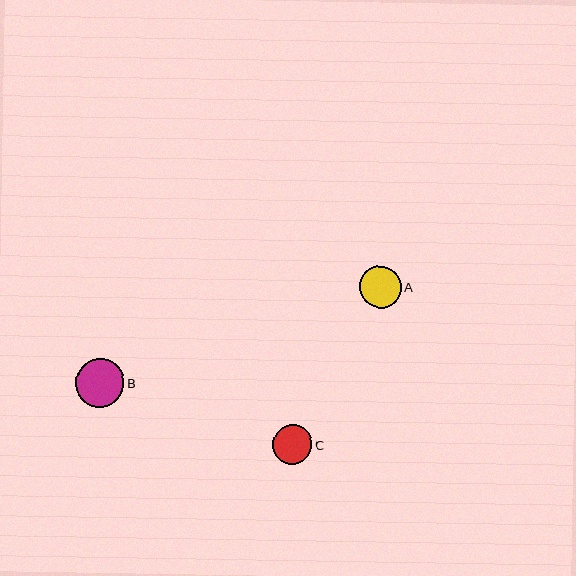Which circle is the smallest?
Circle C is the smallest with a size of approximately 39 pixels.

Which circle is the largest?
Circle B is the largest with a size of approximately 48 pixels.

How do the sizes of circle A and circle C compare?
Circle A and circle C are approximately the same size.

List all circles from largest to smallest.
From largest to smallest: B, A, C.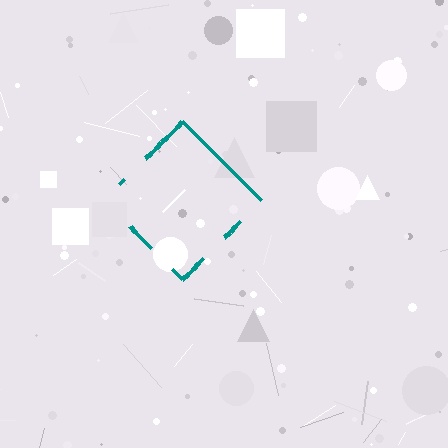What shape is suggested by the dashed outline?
The dashed outline suggests a diamond.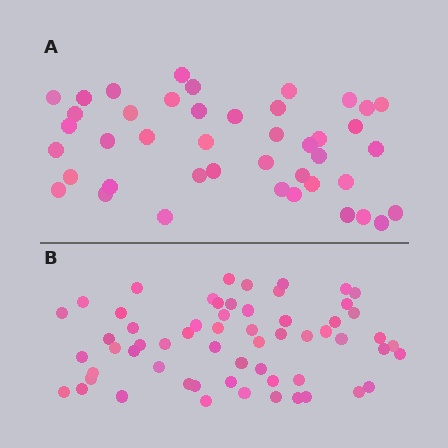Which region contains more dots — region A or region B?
Region B (the bottom region) has more dots.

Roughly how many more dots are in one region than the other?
Region B has approximately 15 more dots than region A.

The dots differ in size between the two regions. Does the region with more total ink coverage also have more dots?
No. Region A has more total ink coverage because its dots are larger, but region B actually contains more individual dots. Total area can be misleading — the number of items is what matters here.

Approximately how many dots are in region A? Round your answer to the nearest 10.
About 40 dots. (The exact count is 43, which rounds to 40.)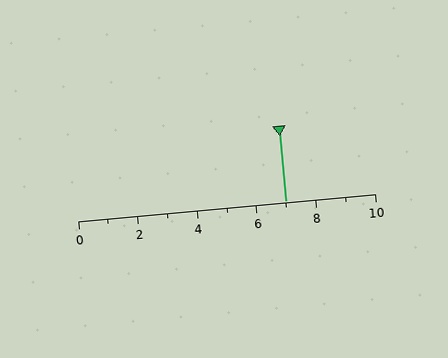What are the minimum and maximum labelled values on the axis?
The axis runs from 0 to 10.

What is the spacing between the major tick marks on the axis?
The major ticks are spaced 2 apart.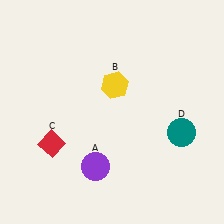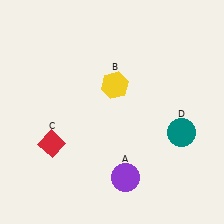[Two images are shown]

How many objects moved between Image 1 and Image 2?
1 object moved between the two images.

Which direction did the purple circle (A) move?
The purple circle (A) moved right.